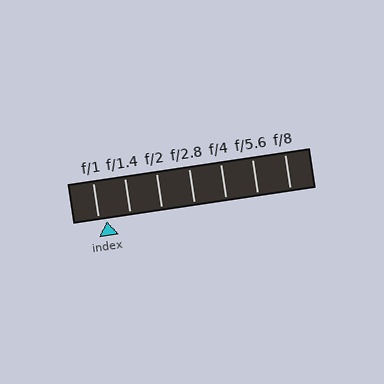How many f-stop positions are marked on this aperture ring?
There are 7 f-stop positions marked.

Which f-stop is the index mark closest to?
The index mark is closest to f/1.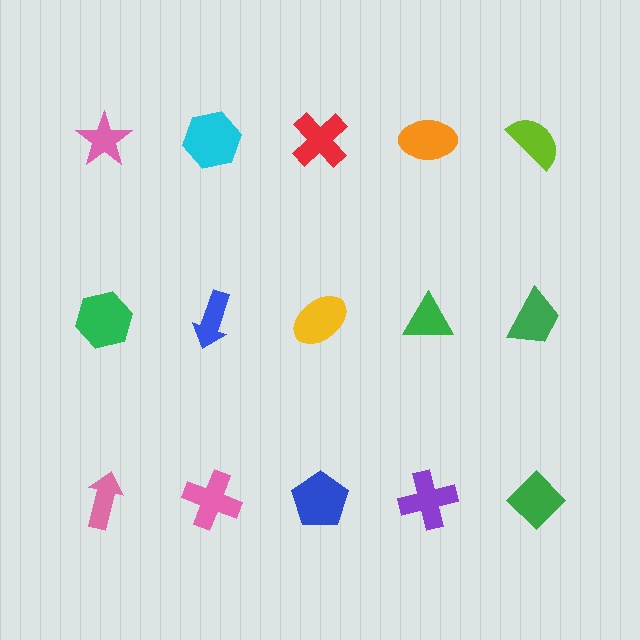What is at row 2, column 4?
A green triangle.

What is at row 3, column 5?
A green diamond.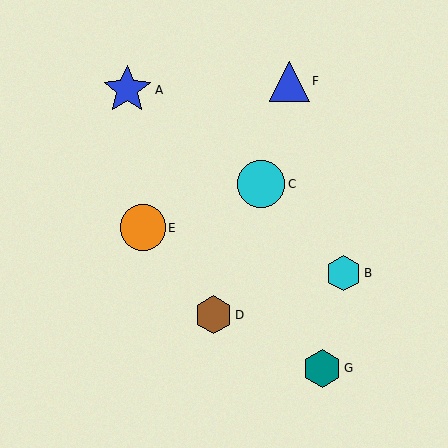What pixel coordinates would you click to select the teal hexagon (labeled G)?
Click at (322, 368) to select the teal hexagon G.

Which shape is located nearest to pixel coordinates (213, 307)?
The brown hexagon (labeled D) at (214, 315) is nearest to that location.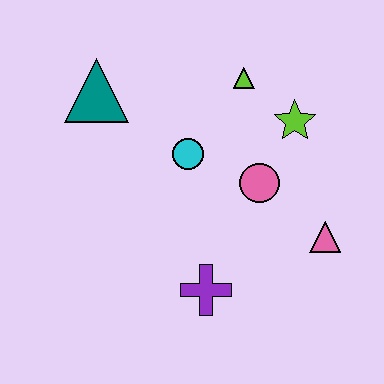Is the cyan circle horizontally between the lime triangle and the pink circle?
No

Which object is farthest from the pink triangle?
The teal triangle is farthest from the pink triangle.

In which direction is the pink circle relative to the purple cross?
The pink circle is above the purple cross.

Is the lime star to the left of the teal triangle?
No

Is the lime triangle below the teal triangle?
No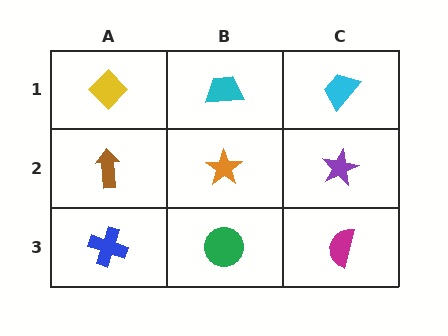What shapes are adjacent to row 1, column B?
An orange star (row 2, column B), a yellow diamond (row 1, column A), a cyan trapezoid (row 1, column C).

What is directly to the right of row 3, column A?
A green circle.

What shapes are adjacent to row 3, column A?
A brown arrow (row 2, column A), a green circle (row 3, column B).